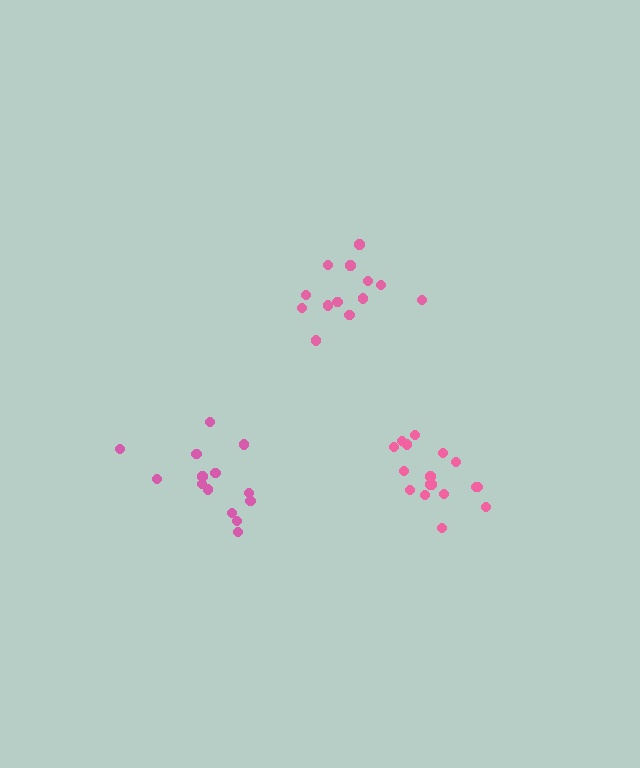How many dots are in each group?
Group 1: 13 dots, Group 2: 14 dots, Group 3: 17 dots (44 total).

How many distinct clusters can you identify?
There are 3 distinct clusters.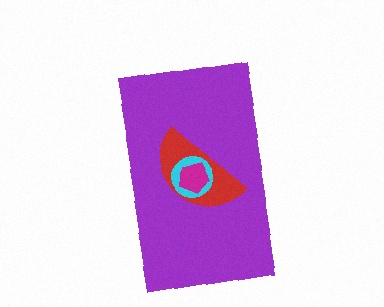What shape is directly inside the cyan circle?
The magenta pentagon.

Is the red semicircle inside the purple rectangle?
Yes.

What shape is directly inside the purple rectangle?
The red semicircle.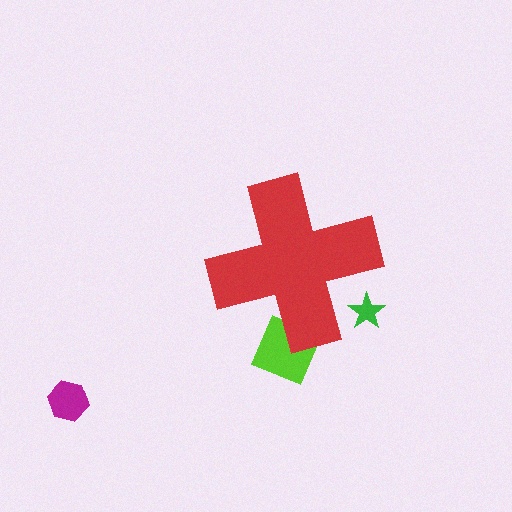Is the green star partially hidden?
Yes, the green star is partially hidden behind the red cross.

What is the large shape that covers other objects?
A red cross.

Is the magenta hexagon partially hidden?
No, the magenta hexagon is fully visible.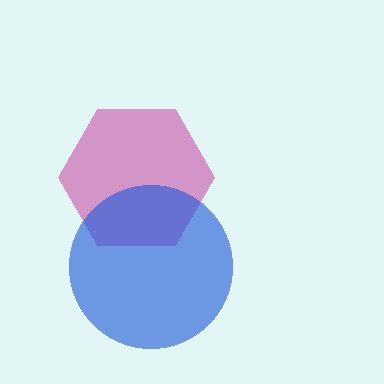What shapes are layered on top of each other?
The layered shapes are: a magenta hexagon, a blue circle.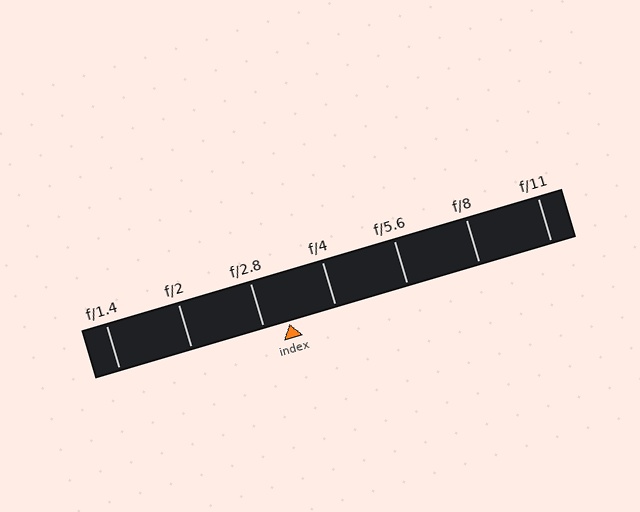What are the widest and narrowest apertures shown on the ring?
The widest aperture shown is f/1.4 and the narrowest is f/11.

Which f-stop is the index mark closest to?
The index mark is closest to f/2.8.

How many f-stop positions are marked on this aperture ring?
There are 7 f-stop positions marked.